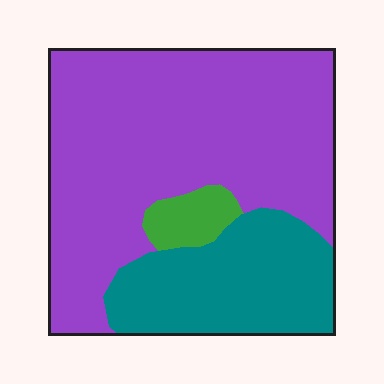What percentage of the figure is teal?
Teal covers 27% of the figure.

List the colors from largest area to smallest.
From largest to smallest: purple, teal, green.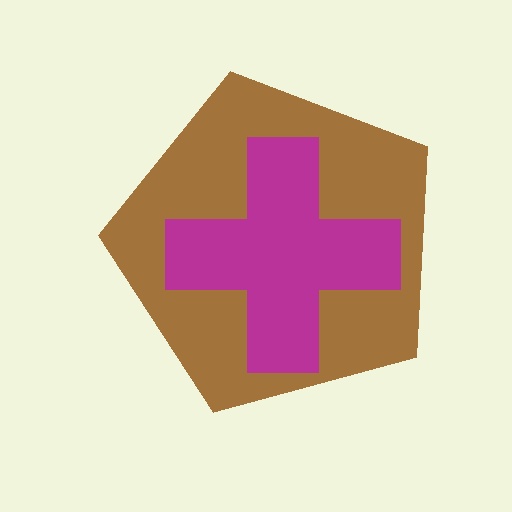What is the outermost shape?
The brown pentagon.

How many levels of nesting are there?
2.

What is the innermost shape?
The magenta cross.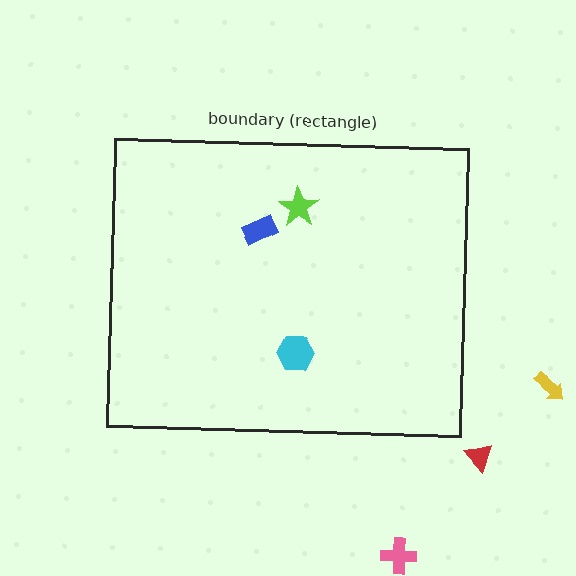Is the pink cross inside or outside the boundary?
Outside.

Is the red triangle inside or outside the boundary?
Outside.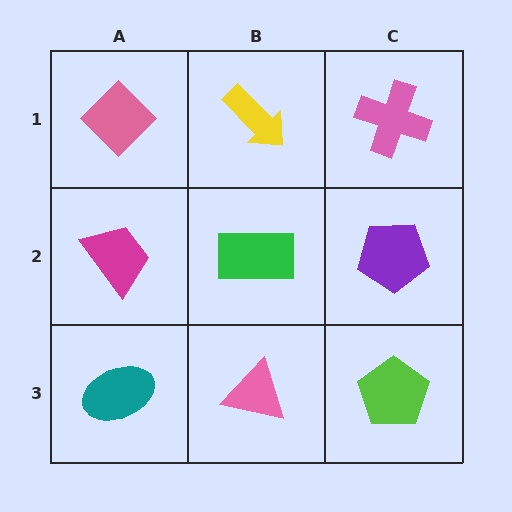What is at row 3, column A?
A teal ellipse.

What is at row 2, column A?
A magenta trapezoid.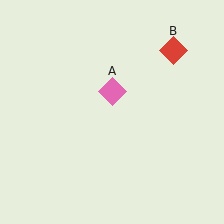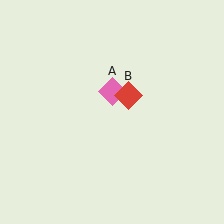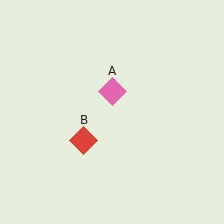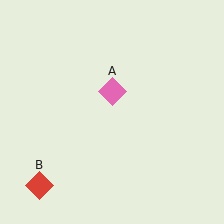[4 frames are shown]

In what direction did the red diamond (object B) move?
The red diamond (object B) moved down and to the left.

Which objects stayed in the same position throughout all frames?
Pink diamond (object A) remained stationary.